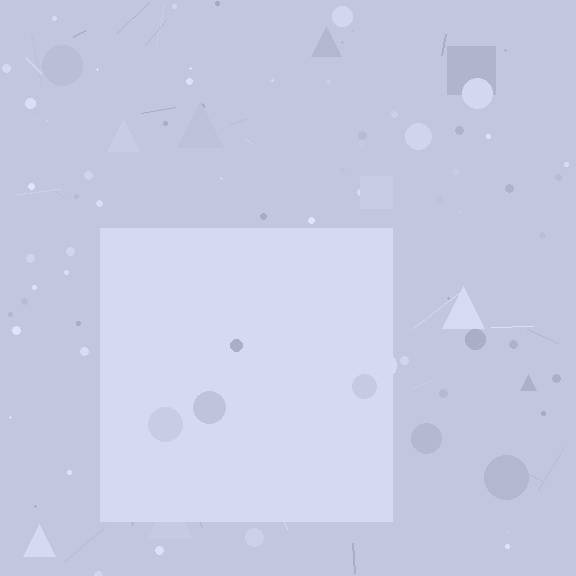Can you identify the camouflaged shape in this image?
The camouflaged shape is a square.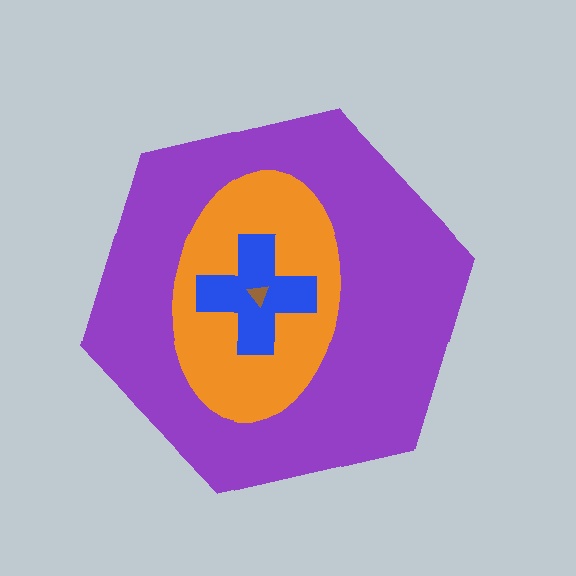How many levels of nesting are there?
4.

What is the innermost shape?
The brown triangle.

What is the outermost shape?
The purple hexagon.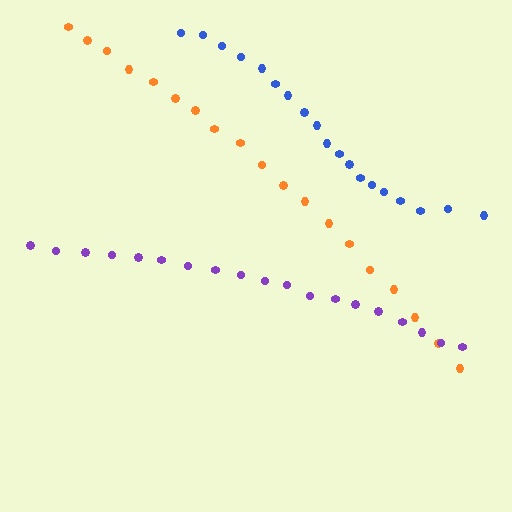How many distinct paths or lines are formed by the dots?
There are 3 distinct paths.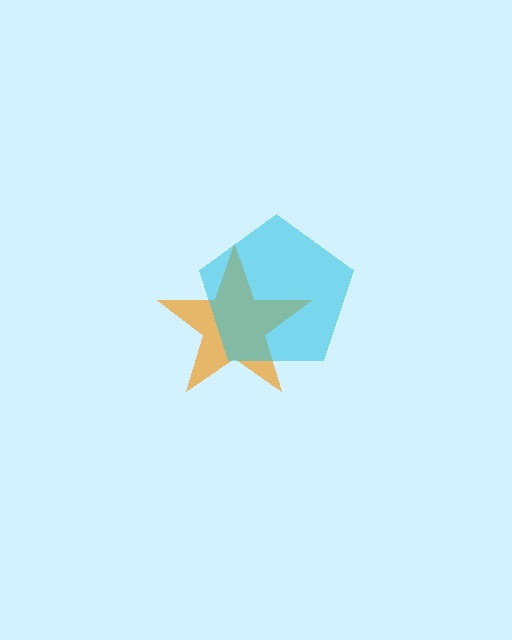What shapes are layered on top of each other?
The layered shapes are: an orange star, a cyan pentagon.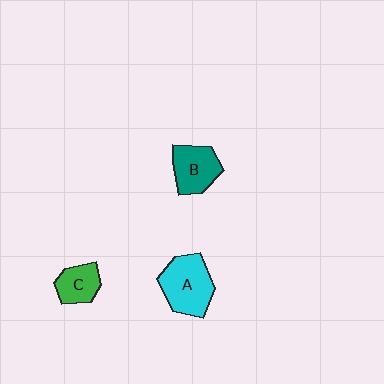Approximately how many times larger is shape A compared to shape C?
Approximately 1.7 times.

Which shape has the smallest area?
Shape C (green).